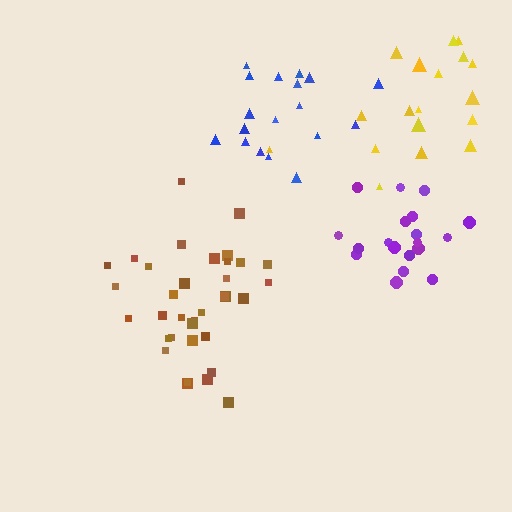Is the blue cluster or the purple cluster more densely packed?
Purple.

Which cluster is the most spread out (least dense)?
Yellow.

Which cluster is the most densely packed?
Purple.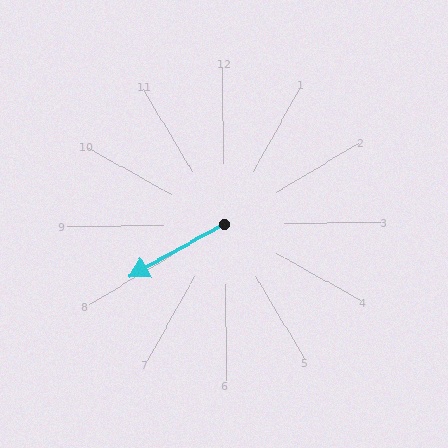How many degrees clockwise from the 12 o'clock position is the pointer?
Approximately 242 degrees.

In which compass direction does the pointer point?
Southwest.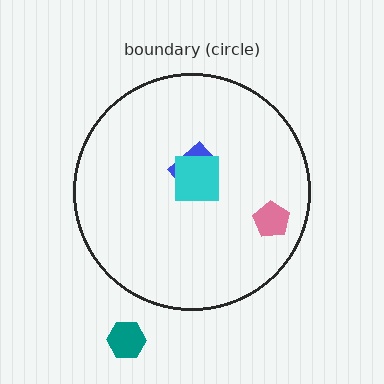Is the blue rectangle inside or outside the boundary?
Inside.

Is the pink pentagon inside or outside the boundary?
Inside.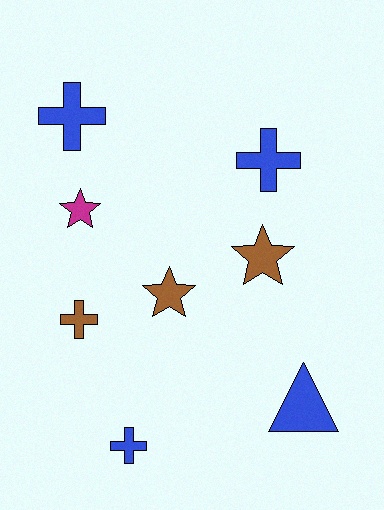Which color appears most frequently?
Blue, with 4 objects.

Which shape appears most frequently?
Cross, with 4 objects.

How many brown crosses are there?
There is 1 brown cross.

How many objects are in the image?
There are 8 objects.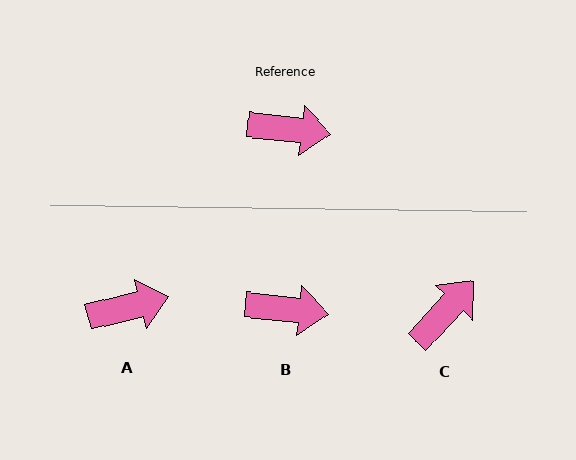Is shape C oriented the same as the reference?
No, it is off by about 53 degrees.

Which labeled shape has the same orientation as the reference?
B.